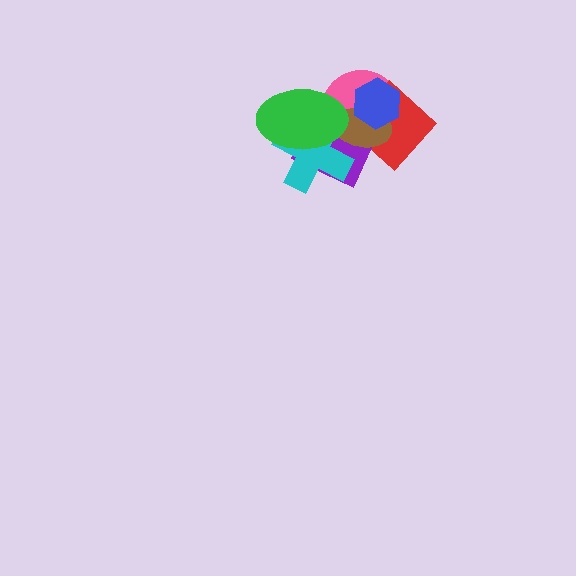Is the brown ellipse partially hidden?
Yes, it is partially covered by another shape.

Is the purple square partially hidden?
Yes, it is partially covered by another shape.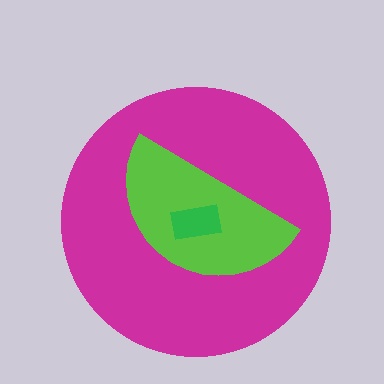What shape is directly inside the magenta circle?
The lime semicircle.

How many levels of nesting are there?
3.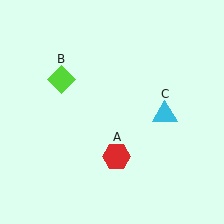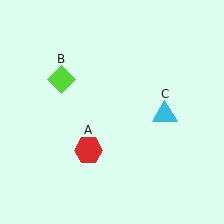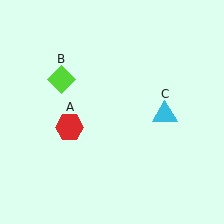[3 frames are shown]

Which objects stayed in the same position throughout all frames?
Lime diamond (object B) and cyan triangle (object C) remained stationary.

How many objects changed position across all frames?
1 object changed position: red hexagon (object A).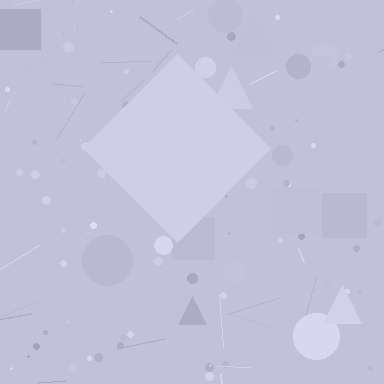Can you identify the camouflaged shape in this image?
The camouflaged shape is a diamond.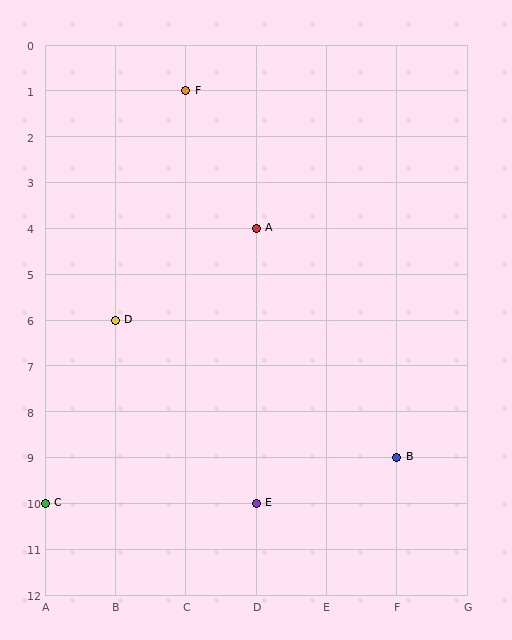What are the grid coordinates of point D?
Point D is at grid coordinates (B, 6).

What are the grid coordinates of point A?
Point A is at grid coordinates (D, 4).